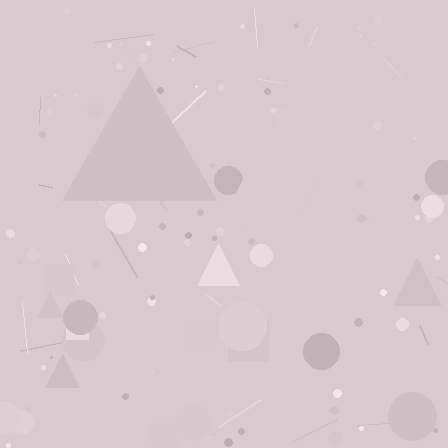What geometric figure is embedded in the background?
A triangle is embedded in the background.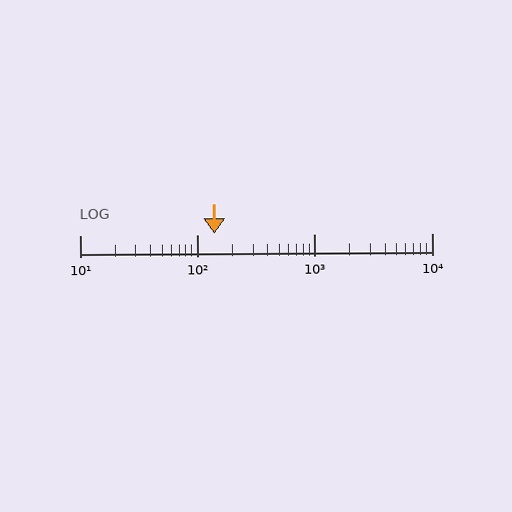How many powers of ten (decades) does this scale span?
The scale spans 3 decades, from 10 to 10000.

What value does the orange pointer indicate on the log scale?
The pointer indicates approximately 140.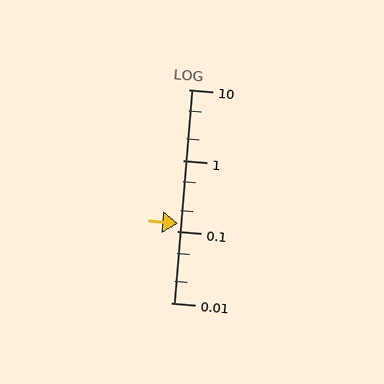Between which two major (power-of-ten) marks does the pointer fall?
The pointer is between 0.1 and 1.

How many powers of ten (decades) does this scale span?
The scale spans 3 decades, from 0.01 to 10.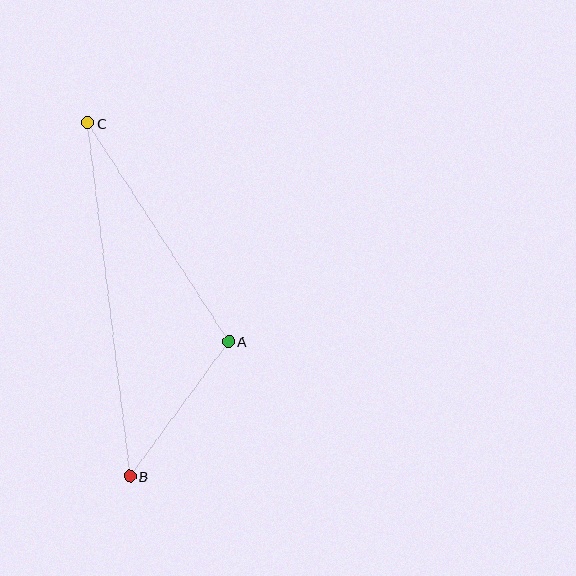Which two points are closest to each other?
Points A and B are closest to each other.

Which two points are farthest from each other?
Points B and C are farthest from each other.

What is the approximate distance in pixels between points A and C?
The distance between A and C is approximately 260 pixels.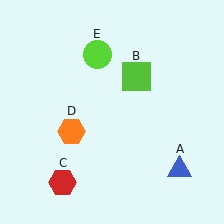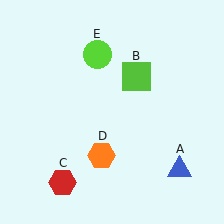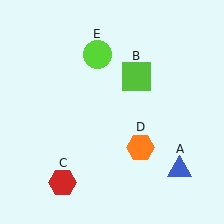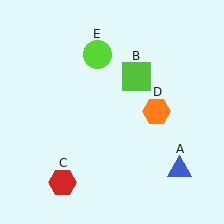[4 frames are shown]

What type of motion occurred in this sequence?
The orange hexagon (object D) rotated counterclockwise around the center of the scene.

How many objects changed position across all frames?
1 object changed position: orange hexagon (object D).